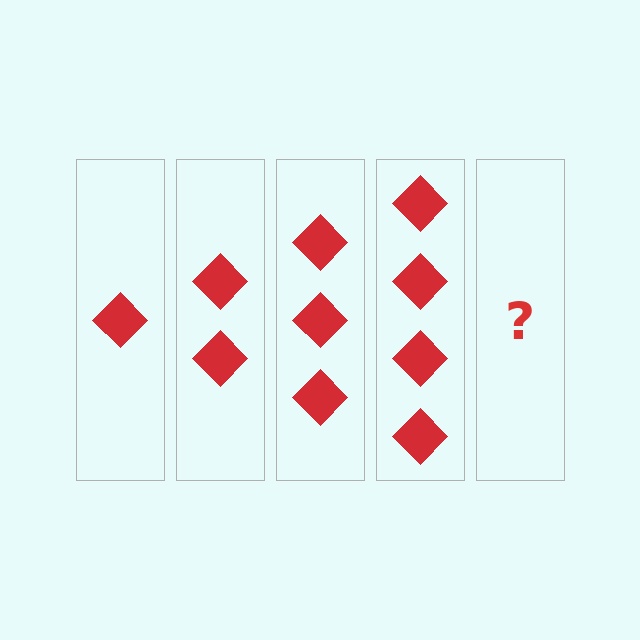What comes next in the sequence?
The next element should be 5 diamonds.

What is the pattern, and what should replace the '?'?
The pattern is that each step adds one more diamond. The '?' should be 5 diamonds.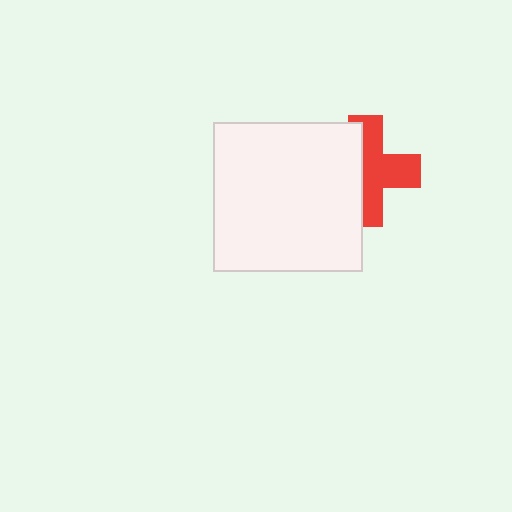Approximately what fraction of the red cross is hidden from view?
Roughly 45% of the red cross is hidden behind the white square.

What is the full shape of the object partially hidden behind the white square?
The partially hidden object is a red cross.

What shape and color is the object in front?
The object in front is a white square.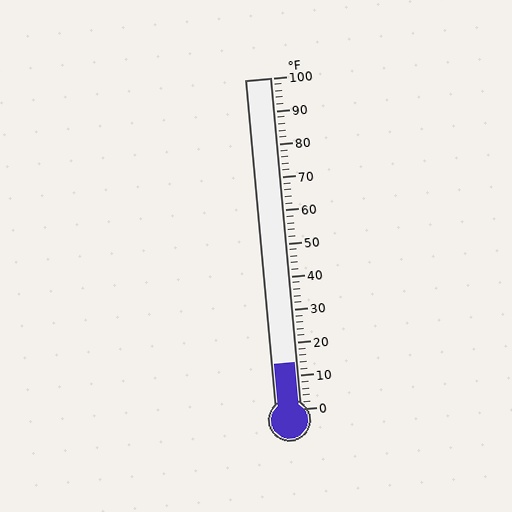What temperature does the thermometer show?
The thermometer shows approximately 14°F.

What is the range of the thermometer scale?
The thermometer scale ranges from 0°F to 100°F.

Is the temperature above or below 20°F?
The temperature is below 20°F.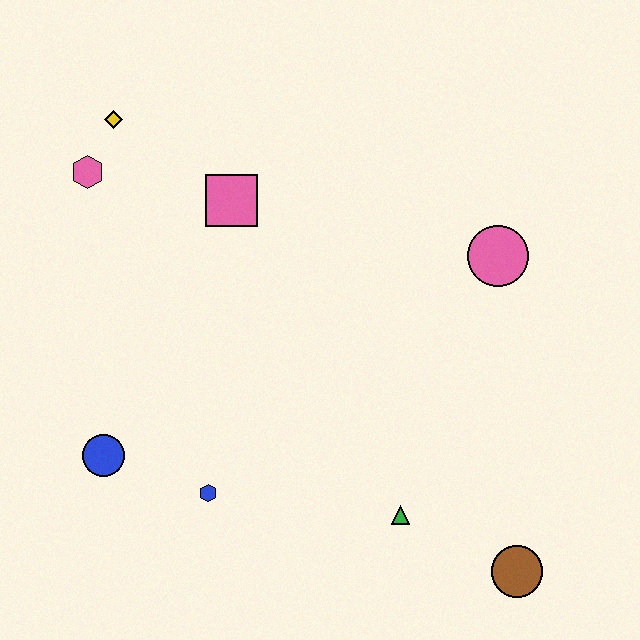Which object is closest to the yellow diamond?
The pink hexagon is closest to the yellow diamond.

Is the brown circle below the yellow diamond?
Yes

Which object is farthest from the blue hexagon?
The yellow diamond is farthest from the blue hexagon.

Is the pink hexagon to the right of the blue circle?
No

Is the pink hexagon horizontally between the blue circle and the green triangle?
No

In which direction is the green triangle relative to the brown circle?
The green triangle is to the left of the brown circle.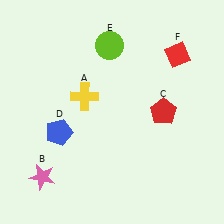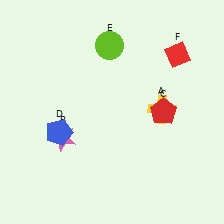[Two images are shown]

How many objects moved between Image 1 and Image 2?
2 objects moved between the two images.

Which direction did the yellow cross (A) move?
The yellow cross (A) moved right.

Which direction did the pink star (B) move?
The pink star (B) moved up.